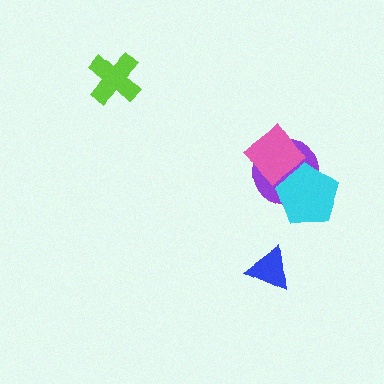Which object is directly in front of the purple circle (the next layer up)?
The pink diamond is directly in front of the purple circle.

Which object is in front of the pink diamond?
The cyan pentagon is in front of the pink diamond.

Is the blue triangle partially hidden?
No, no other shape covers it.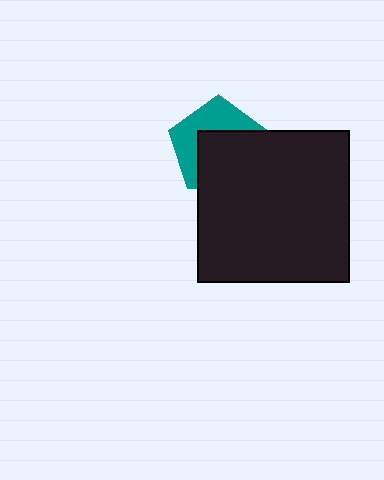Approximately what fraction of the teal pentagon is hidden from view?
Roughly 56% of the teal pentagon is hidden behind the black square.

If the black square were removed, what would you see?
You would see the complete teal pentagon.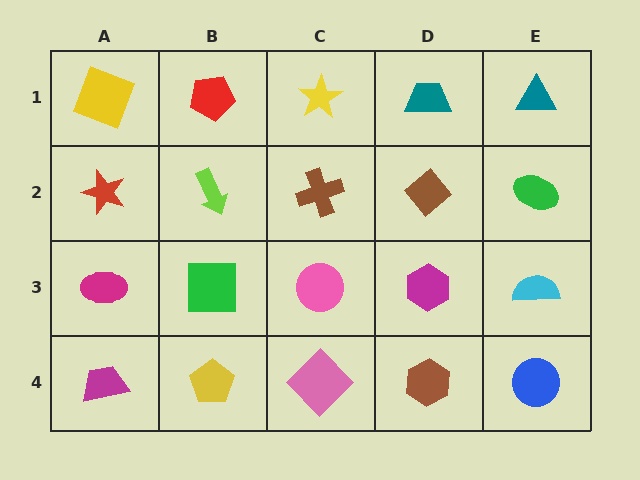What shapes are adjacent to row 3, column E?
A green ellipse (row 2, column E), a blue circle (row 4, column E), a magenta hexagon (row 3, column D).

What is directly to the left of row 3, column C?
A green square.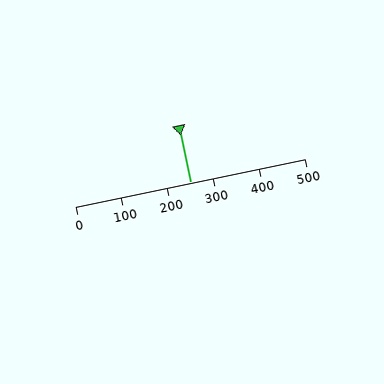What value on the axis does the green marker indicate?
The marker indicates approximately 250.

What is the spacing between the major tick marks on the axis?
The major ticks are spaced 100 apart.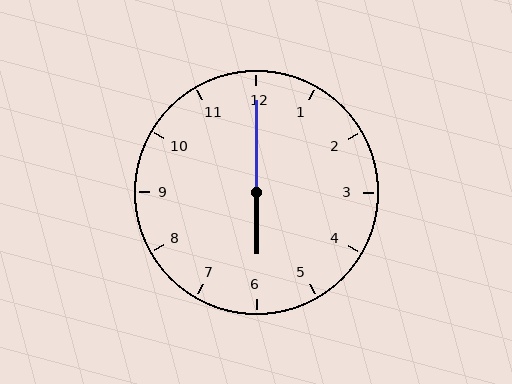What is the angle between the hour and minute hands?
Approximately 180 degrees.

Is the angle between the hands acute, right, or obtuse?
It is obtuse.